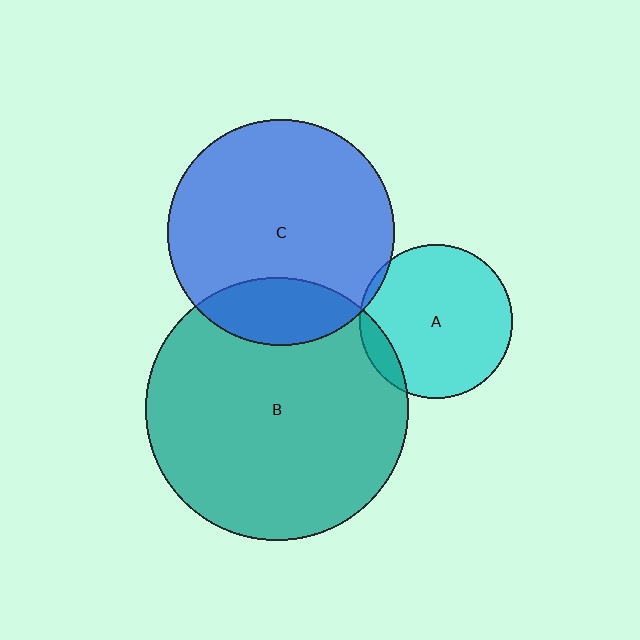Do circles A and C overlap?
Yes.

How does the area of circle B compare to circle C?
Approximately 1.4 times.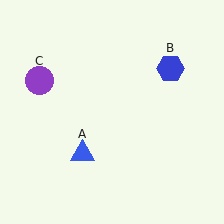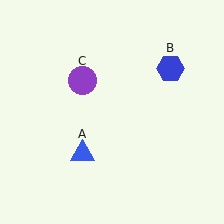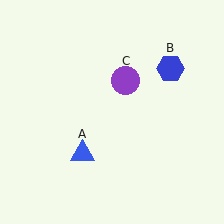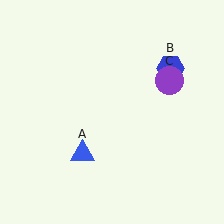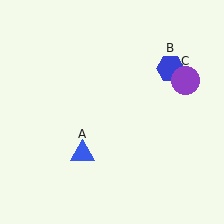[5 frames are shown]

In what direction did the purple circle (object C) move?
The purple circle (object C) moved right.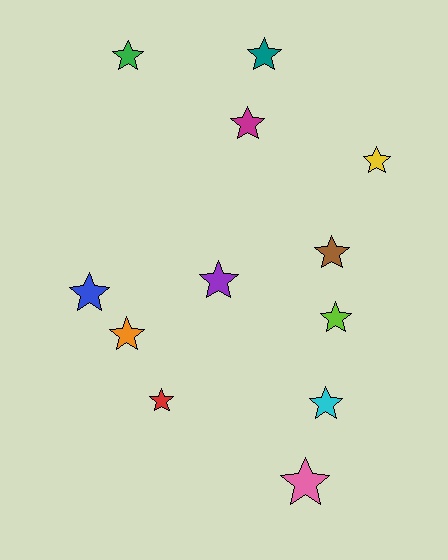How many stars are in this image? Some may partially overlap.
There are 12 stars.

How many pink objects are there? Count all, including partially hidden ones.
There is 1 pink object.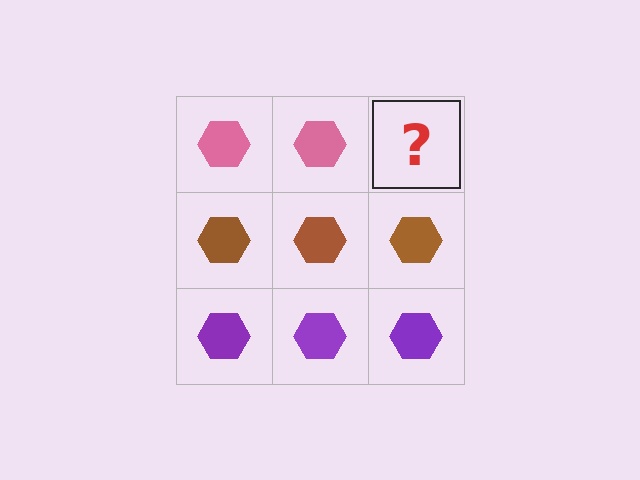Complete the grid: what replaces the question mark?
The question mark should be replaced with a pink hexagon.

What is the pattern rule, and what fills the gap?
The rule is that each row has a consistent color. The gap should be filled with a pink hexagon.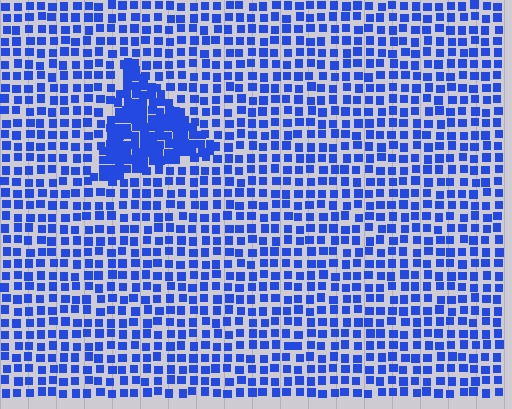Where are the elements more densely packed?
The elements are more densely packed inside the triangle boundary.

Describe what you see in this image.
The image contains small blue elements arranged at two different densities. A triangle-shaped region is visible where the elements are more densely packed than the surrounding area.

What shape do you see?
I see a triangle.